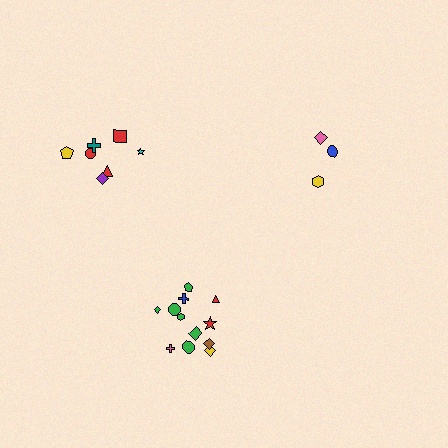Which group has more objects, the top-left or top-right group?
The top-left group.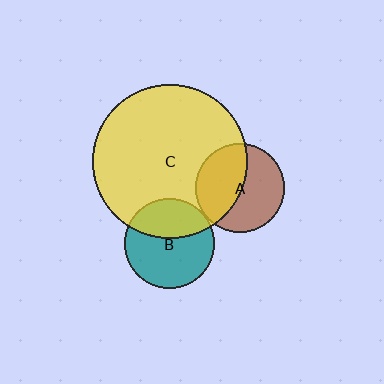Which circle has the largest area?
Circle C (yellow).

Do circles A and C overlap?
Yes.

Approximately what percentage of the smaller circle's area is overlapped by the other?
Approximately 45%.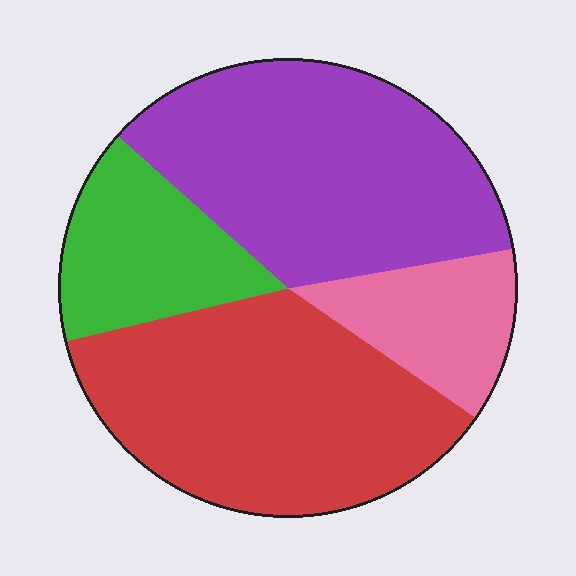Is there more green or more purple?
Purple.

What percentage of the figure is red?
Red takes up about three eighths (3/8) of the figure.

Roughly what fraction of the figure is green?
Green takes up about one sixth (1/6) of the figure.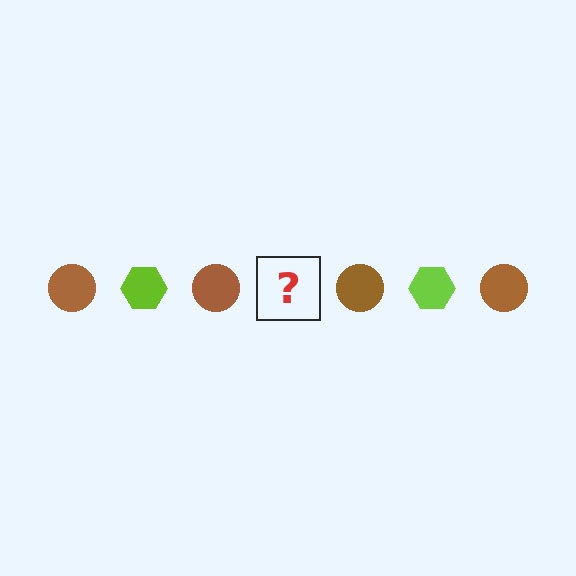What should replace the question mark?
The question mark should be replaced with a lime hexagon.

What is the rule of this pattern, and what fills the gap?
The rule is that the pattern alternates between brown circle and lime hexagon. The gap should be filled with a lime hexagon.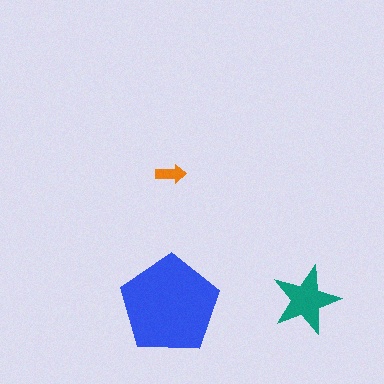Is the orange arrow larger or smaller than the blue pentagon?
Smaller.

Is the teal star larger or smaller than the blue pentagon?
Smaller.